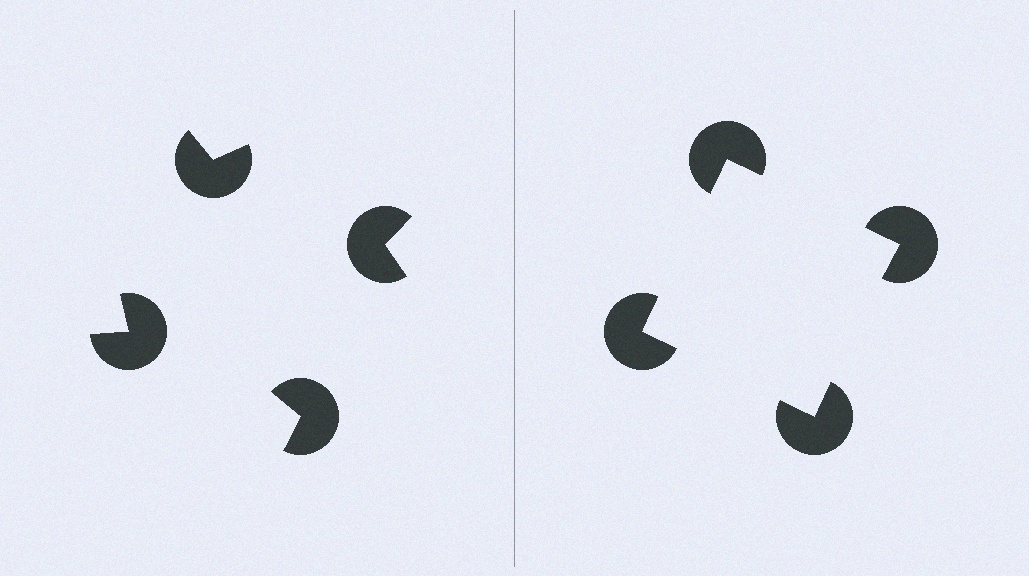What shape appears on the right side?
An illusory square.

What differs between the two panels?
The pac-man discs are positioned identically on both sides; only the wedge orientations differ. On the right they align to a square; on the left they are misaligned.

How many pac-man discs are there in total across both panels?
8 — 4 on each side.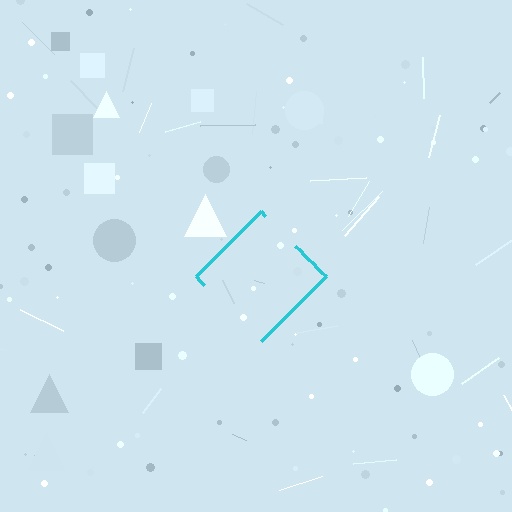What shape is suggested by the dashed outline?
The dashed outline suggests a diamond.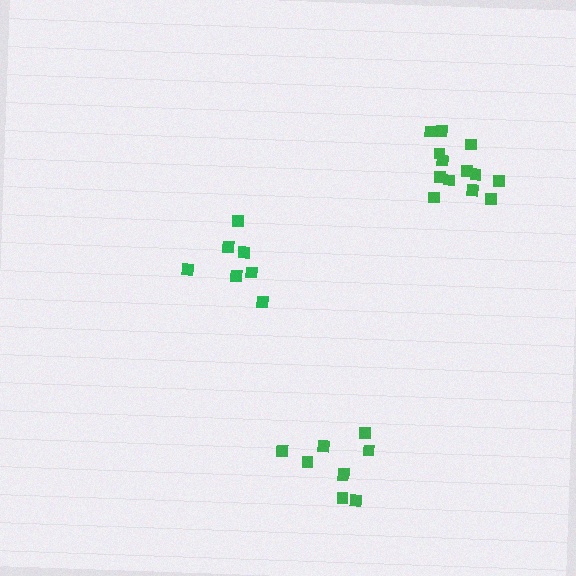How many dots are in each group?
Group 1: 9 dots, Group 2: 7 dots, Group 3: 13 dots (29 total).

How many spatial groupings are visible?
There are 3 spatial groupings.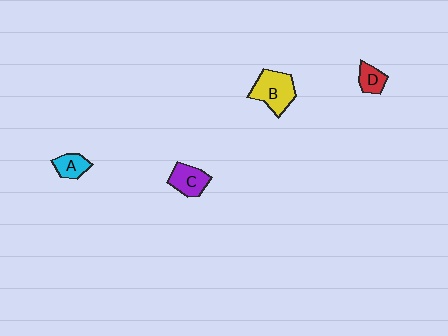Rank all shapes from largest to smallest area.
From largest to smallest: B (yellow), C (purple), A (cyan), D (red).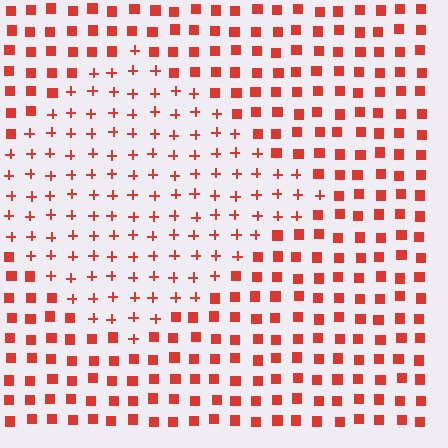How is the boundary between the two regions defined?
The boundary is defined by a change in element shape: plus signs inside vs. squares outside. All elements share the same color and spacing.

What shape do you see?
I see a diamond.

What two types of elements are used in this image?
The image uses plus signs inside the diamond region and squares outside it.